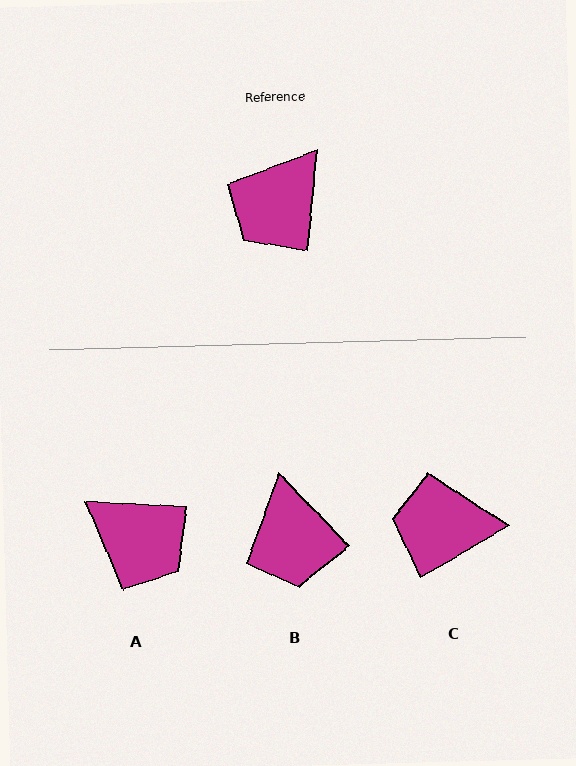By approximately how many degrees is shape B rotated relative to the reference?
Approximately 49 degrees counter-clockwise.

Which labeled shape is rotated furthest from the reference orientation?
A, about 92 degrees away.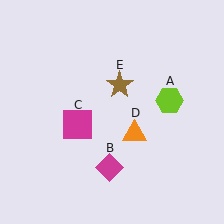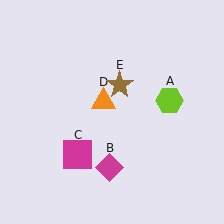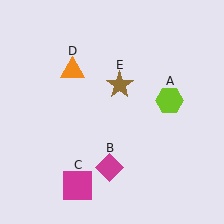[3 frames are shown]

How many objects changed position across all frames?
2 objects changed position: magenta square (object C), orange triangle (object D).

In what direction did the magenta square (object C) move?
The magenta square (object C) moved down.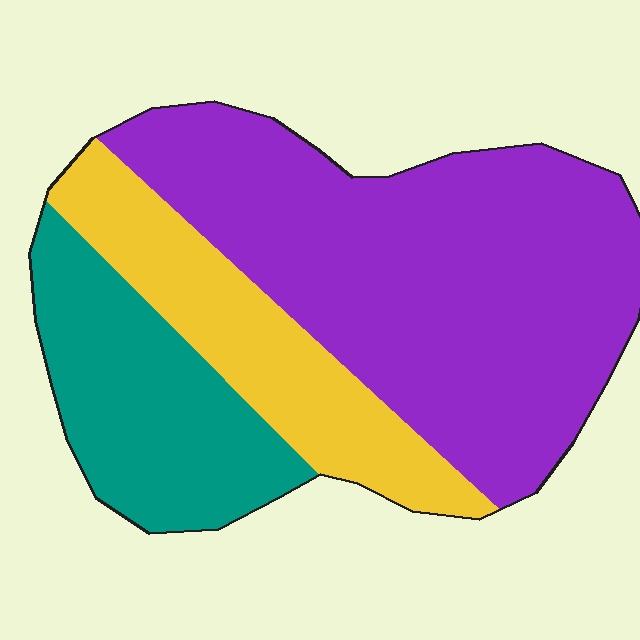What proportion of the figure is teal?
Teal takes up about one quarter (1/4) of the figure.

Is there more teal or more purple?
Purple.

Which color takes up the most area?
Purple, at roughly 55%.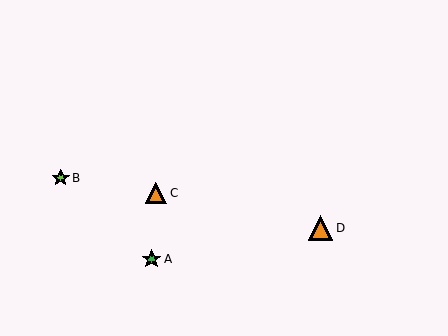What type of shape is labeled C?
Shape C is an orange triangle.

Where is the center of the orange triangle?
The center of the orange triangle is at (156, 193).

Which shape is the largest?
The orange triangle (labeled D) is the largest.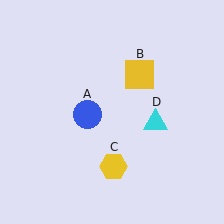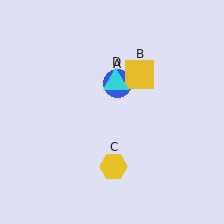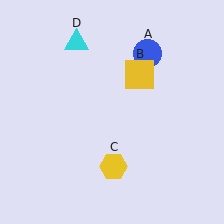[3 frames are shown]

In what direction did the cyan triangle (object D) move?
The cyan triangle (object D) moved up and to the left.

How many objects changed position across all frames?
2 objects changed position: blue circle (object A), cyan triangle (object D).